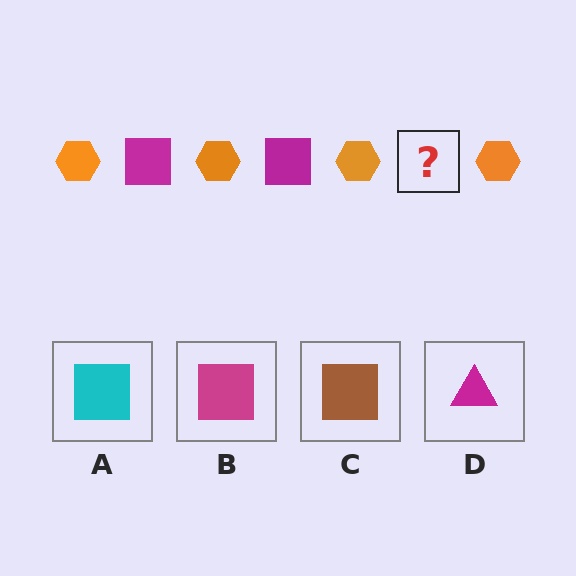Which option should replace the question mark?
Option B.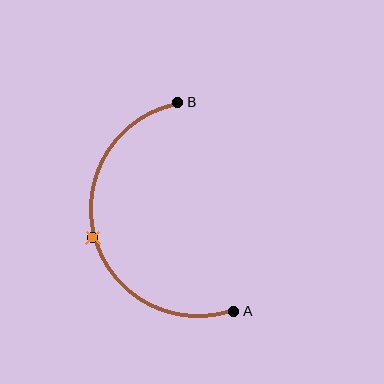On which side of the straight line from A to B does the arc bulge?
The arc bulges to the left of the straight line connecting A and B.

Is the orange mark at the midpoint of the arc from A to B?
Yes. The orange mark lies on the arc at equal arc-length from both A and B — it is the arc midpoint.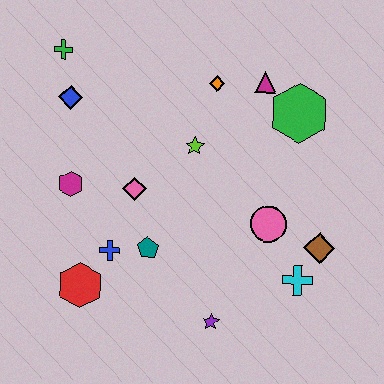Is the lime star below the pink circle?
No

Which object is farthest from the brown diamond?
The green cross is farthest from the brown diamond.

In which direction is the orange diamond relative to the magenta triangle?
The orange diamond is to the left of the magenta triangle.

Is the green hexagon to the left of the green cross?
No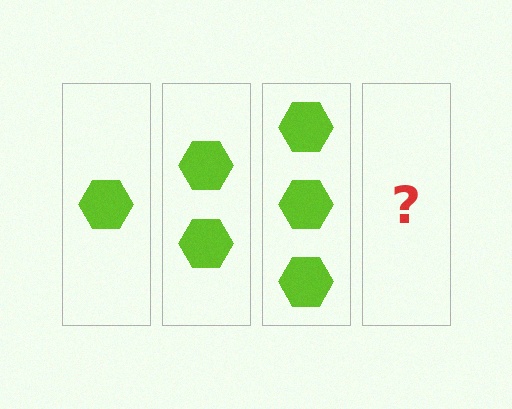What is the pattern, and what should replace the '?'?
The pattern is that each step adds one more hexagon. The '?' should be 4 hexagons.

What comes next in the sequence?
The next element should be 4 hexagons.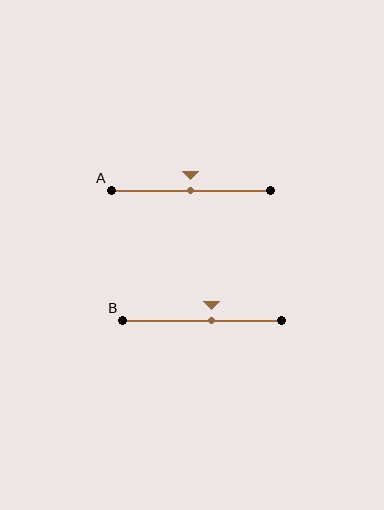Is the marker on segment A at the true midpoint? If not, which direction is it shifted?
Yes, the marker on segment A is at the true midpoint.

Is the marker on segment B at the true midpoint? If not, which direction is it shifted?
No, the marker on segment B is shifted to the right by about 6% of the segment length.